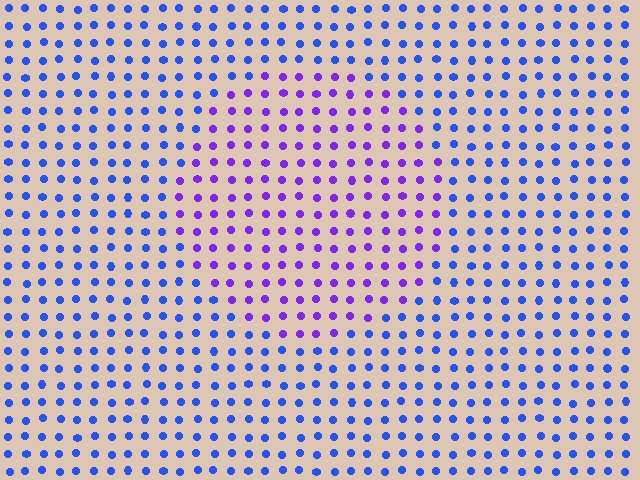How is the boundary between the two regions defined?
The boundary is defined purely by a slight shift in hue (about 42 degrees). Spacing, size, and orientation are identical on both sides.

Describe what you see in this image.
The image is filled with small blue elements in a uniform arrangement. A circle-shaped region is visible where the elements are tinted to a slightly different hue, forming a subtle color boundary.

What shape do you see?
I see a circle.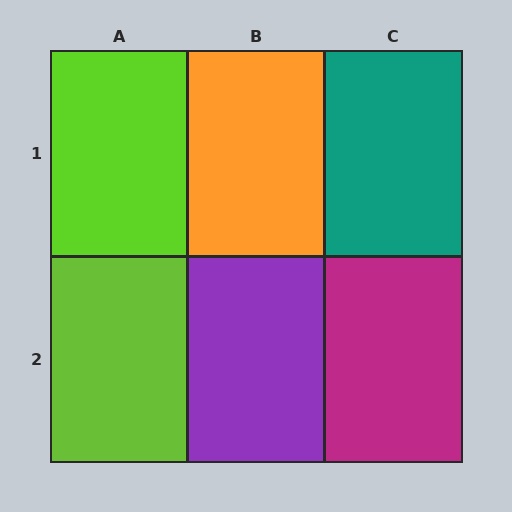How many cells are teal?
1 cell is teal.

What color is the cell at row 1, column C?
Teal.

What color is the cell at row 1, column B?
Orange.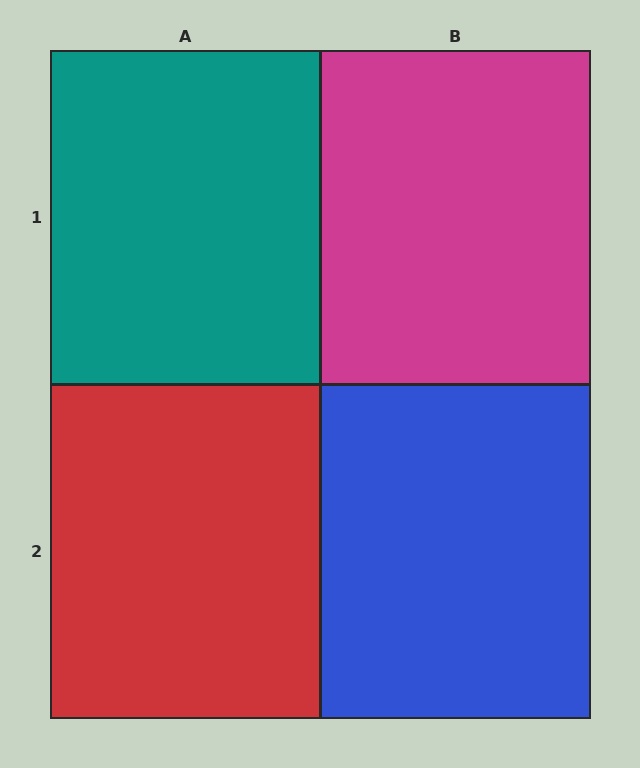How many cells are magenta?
1 cell is magenta.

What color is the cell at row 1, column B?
Magenta.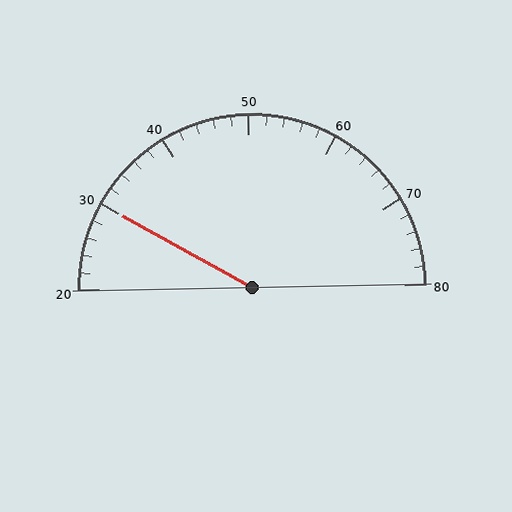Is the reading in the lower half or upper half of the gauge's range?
The reading is in the lower half of the range (20 to 80).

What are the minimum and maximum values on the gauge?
The gauge ranges from 20 to 80.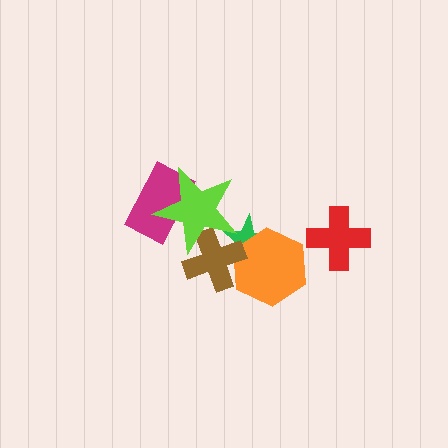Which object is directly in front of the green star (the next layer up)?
The orange hexagon is directly in front of the green star.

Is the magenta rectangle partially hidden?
Yes, it is partially covered by another shape.